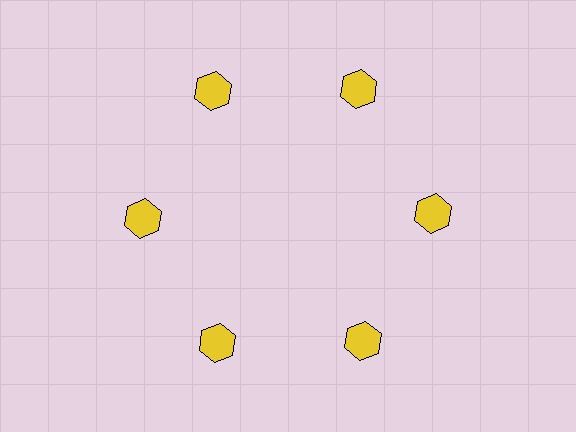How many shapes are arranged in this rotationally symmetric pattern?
There are 6 shapes, arranged in 6 groups of 1.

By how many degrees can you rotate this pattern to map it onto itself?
The pattern maps onto itself every 60 degrees of rotation.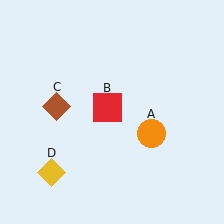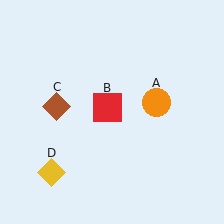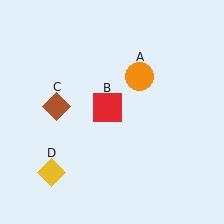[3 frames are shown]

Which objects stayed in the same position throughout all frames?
Red square (object B) and brown diamond (object C) and yellow diamond (object D) remained stationary.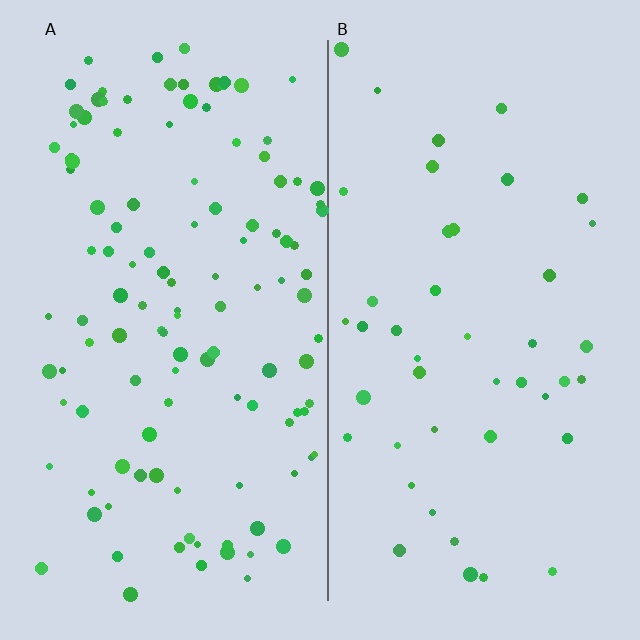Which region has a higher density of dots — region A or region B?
A (the left).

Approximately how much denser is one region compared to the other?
Approximately 2.7× — region A over region B.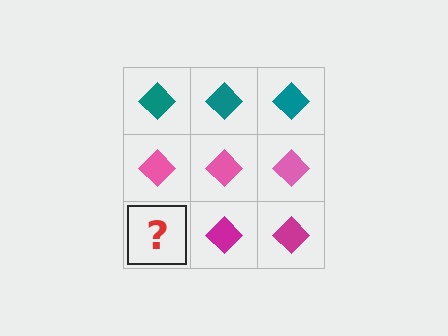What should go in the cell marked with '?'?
The missing cell should contain a magenta diamond.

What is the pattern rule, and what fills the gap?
The rule is that each row has a consistent color. The gap should be filled with a magenta diamond.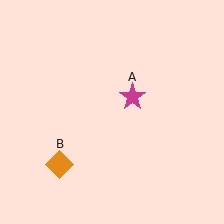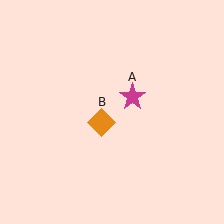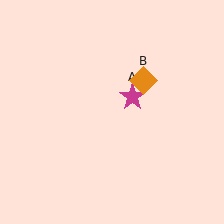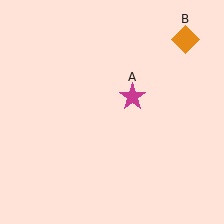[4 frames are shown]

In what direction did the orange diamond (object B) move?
The orange diamond (object B) moved up and to the right.